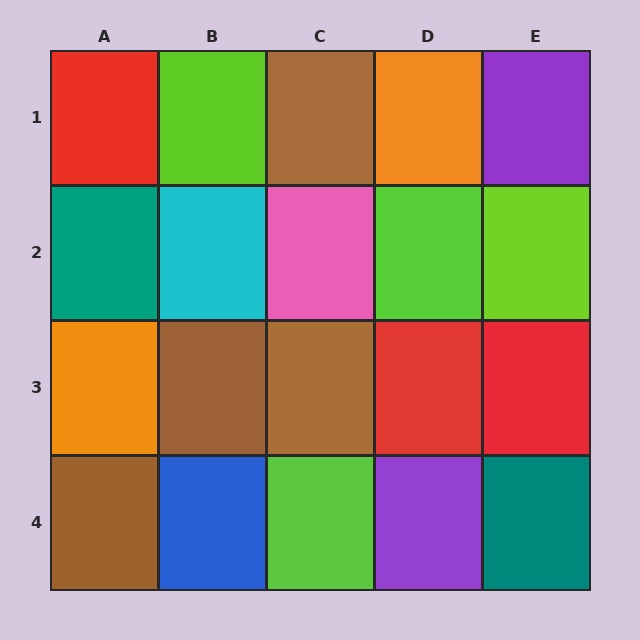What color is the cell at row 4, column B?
Blue.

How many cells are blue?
1 cell is blue.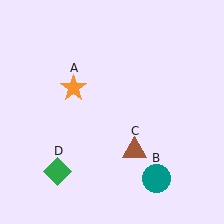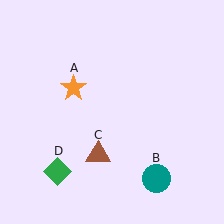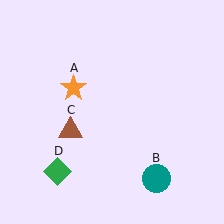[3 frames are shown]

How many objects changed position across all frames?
1 object changed position: brown triangle (object C).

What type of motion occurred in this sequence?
The brown triangle (object C) rotated clockwise around the center of the scene.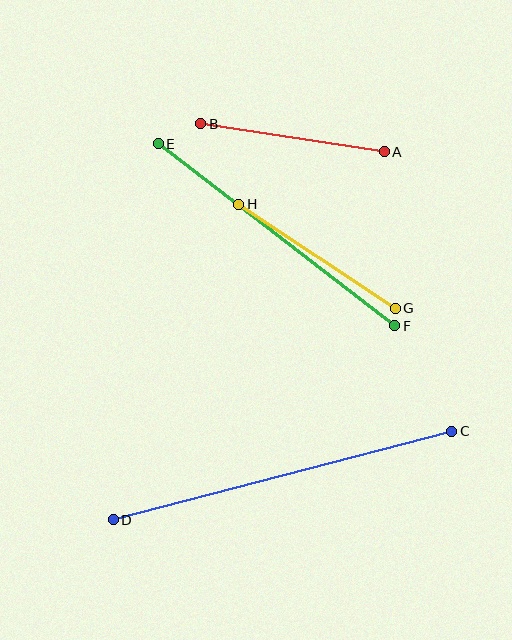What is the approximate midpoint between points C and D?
The midpoint is at approximately (282, 476) pixels.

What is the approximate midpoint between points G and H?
The midpoint is at approximately (317, 256) pixels.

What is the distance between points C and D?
The distance is approximately 350 pixels.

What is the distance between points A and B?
The distance is approximately 186 pixels.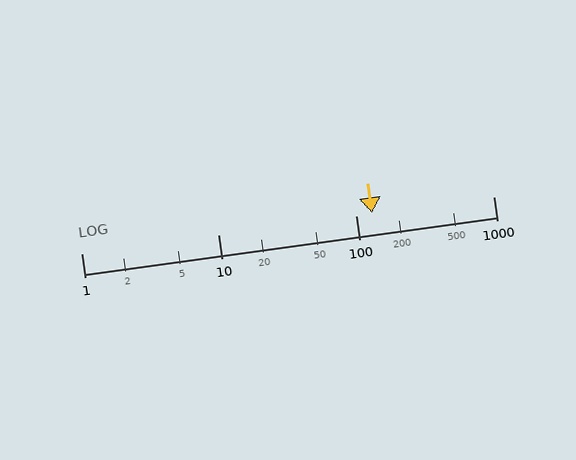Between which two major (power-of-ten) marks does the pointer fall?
The pointer is between 100 and 1000.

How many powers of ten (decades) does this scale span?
The scale spans 3 decades, from 1 to 1000.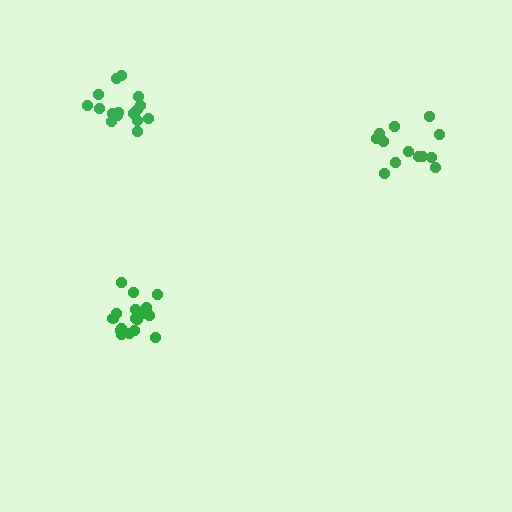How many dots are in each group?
Group 1: 16 dots, Group 2: 13 dots, Group 3: 17 dots (46 total).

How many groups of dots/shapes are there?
There are 3 groups.